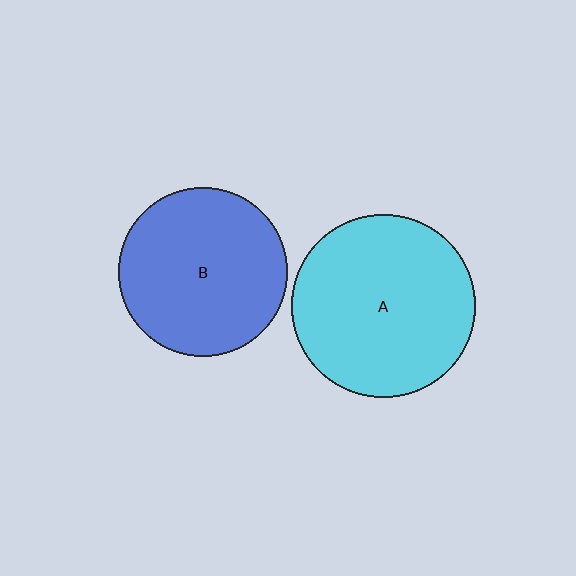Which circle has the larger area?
Circle A (cyan).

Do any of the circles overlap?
No, none of the circles overlap.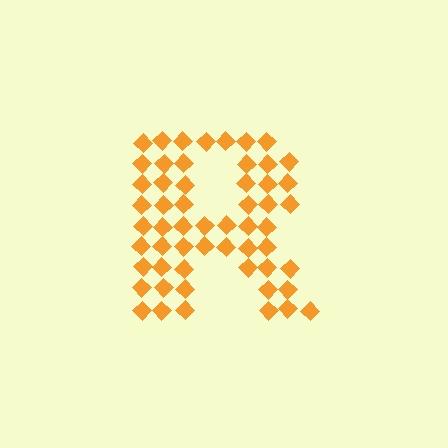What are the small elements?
The small elements are diamonds.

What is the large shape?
The large shape is the letter R.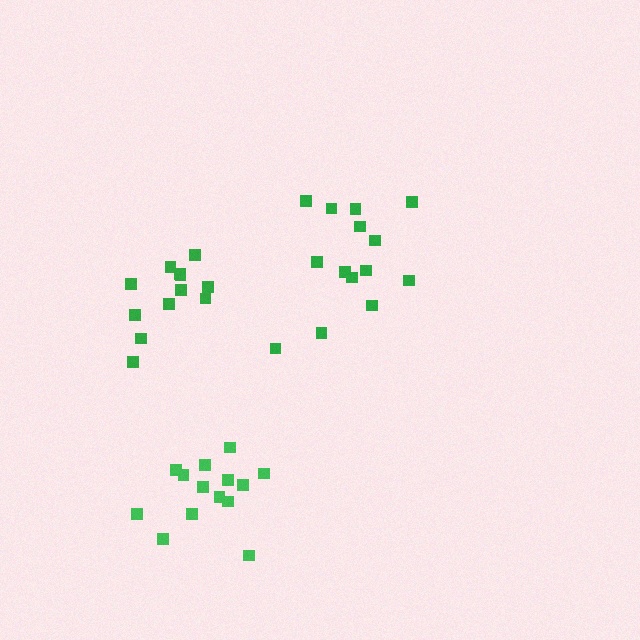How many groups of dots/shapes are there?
There are 3 groups.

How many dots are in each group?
Group 1: 14 dots, Group 2: 12 dots, Group 3: 14 dots (40 total).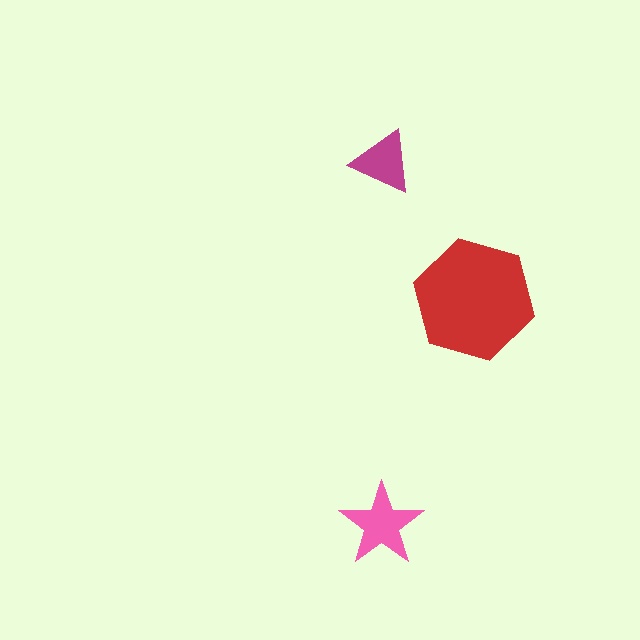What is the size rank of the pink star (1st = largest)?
2nd.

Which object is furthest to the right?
The red hexagon is rightmost.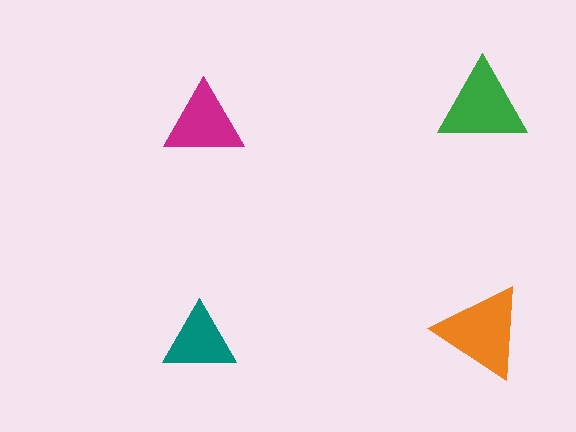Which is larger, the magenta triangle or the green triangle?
The green one.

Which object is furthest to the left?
The teal triangle is leftmost.